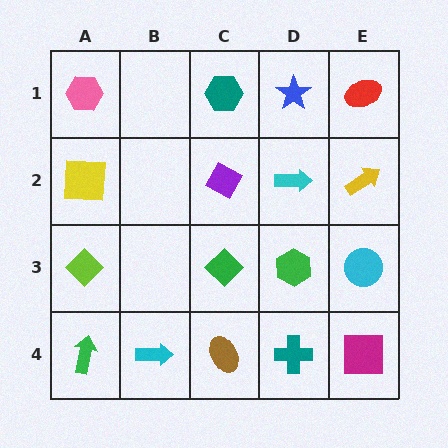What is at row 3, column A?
A lime diamond.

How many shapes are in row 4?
5 shapes.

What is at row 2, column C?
A purple diamond.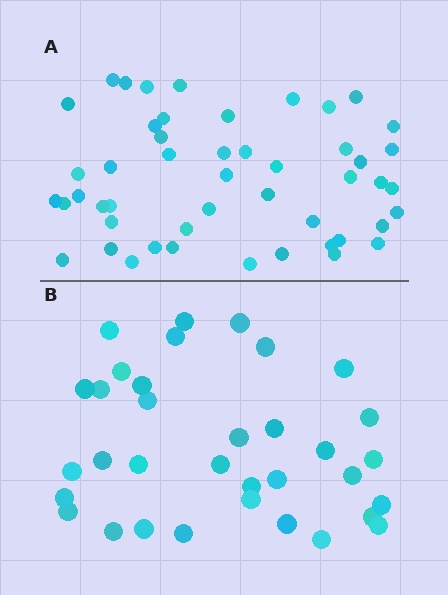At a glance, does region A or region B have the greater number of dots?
Region A (the top region) has more dots.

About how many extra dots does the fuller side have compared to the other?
Region A has approximately 15 more dots than region B.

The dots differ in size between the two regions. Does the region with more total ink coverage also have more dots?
No. Region B has more total ink coverage because its dots are larger, but region A actually contains more individual dots. Total area can be misleading — the number of items is what matters here.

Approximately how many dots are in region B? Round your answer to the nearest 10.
About 30 dots. (The exact count is 34, which rounds to 30.)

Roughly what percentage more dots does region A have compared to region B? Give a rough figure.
About 45% more.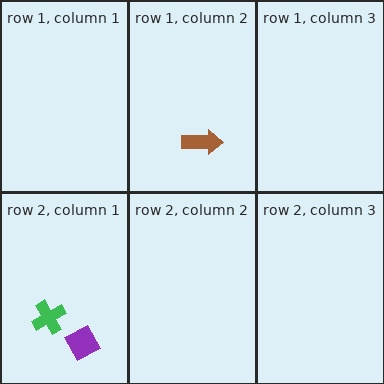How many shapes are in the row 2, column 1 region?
2.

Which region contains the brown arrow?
The row 1, column 2 region.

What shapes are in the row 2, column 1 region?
The green cross, the purple diamond.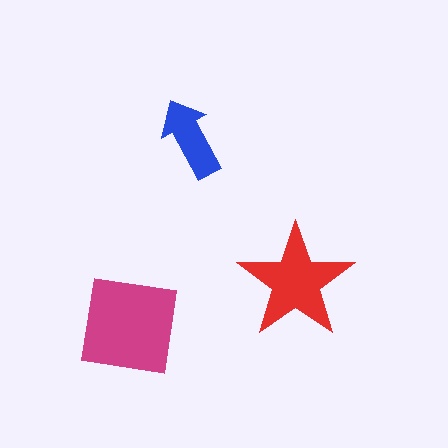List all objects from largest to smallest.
The magenta square, the red star, the blue arrow.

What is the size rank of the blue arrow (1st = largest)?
3rd.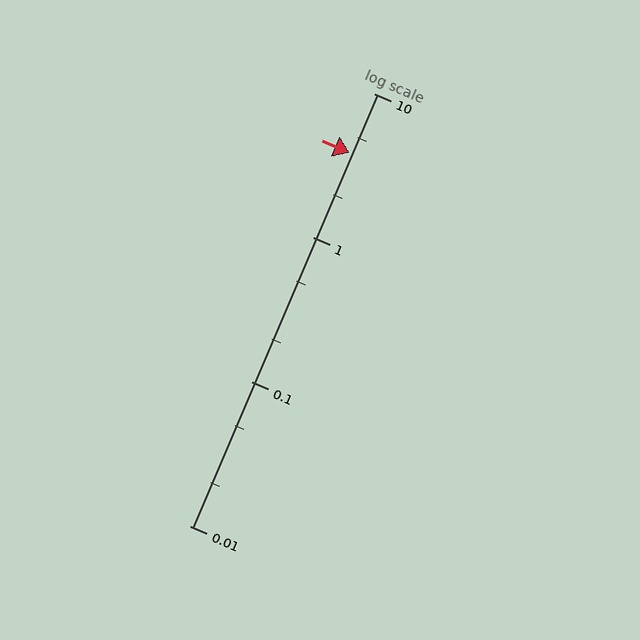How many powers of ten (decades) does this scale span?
The scale spans 3 decades, from 0.01 to 10.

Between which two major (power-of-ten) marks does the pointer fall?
The pointer is between 1 and 10.